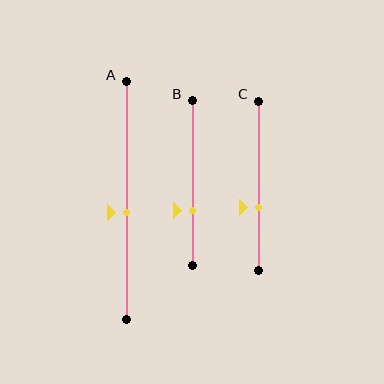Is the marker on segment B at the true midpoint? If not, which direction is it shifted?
No, the marker on segment B is shifted downward by about 16% of the segment length.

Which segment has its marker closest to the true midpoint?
Segment A has its marker closest to the true midpoint.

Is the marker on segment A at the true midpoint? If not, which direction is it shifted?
No, the marker on segment A is shifted downward by about 5% of the segment length.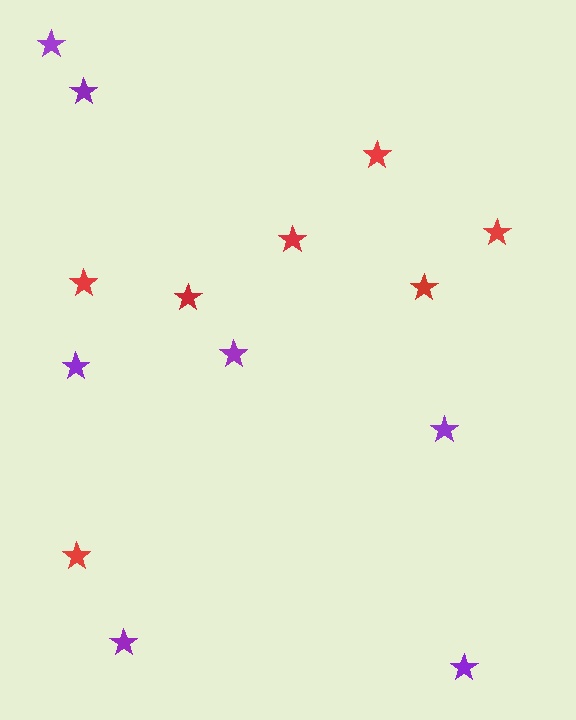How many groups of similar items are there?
There are 2 groups: one group of red stars (7) and one group of purple stars (7).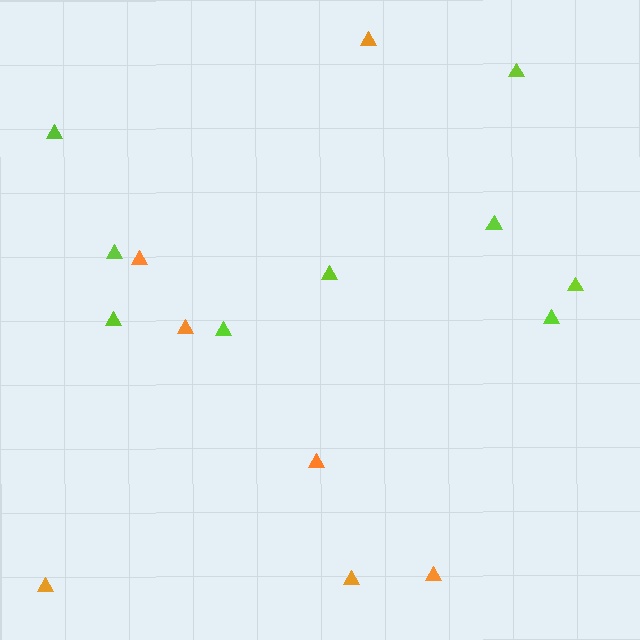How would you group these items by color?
There are 2 groups: one group of orange triangles (7) and one group of lime triangles (9).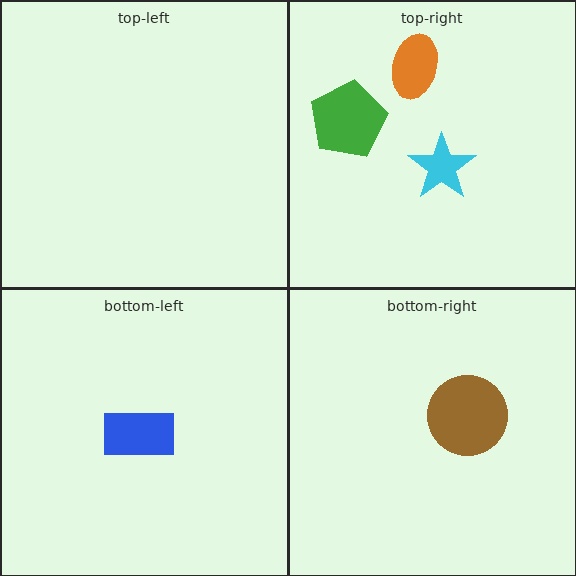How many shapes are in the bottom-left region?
1.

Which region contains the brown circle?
The bottom-right region.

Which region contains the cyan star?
The top-right region.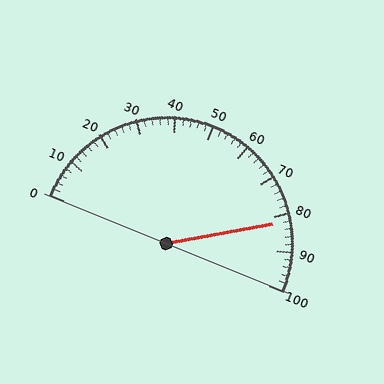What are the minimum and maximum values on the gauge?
The gauge ranges from 0 to 100.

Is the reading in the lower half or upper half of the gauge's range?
The reading is in the upper half of the range (0 to 100).